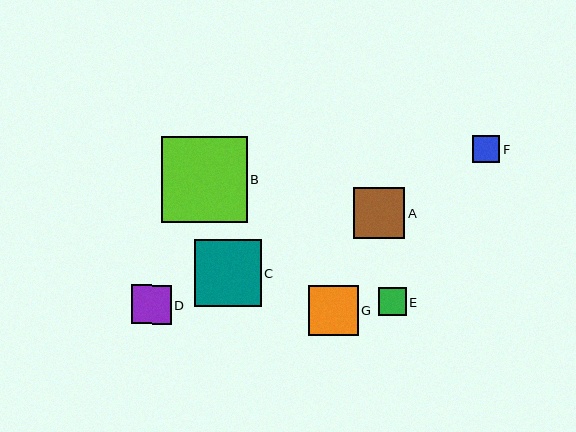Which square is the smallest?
Square F is the smallest with a size of approximately 27 pixels.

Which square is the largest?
Square B is the largest with a size of approximately 86 pixels.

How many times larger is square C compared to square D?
Square C is approximately 1.7 times the size of square D.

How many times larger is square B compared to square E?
Square B is approximately 3.1 times the size of square E.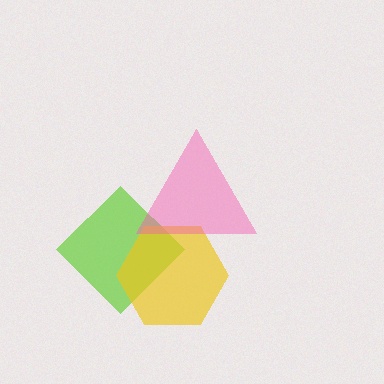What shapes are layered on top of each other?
The layered shapes are: a lime diamond, a yellow hexagon, a pink triangle.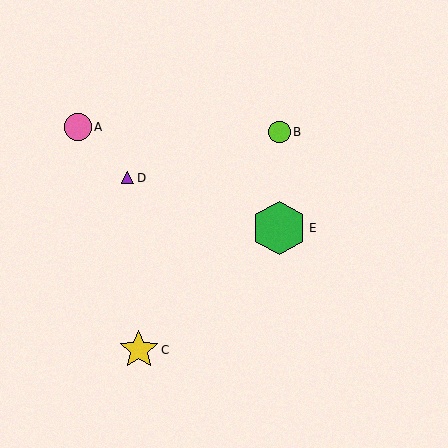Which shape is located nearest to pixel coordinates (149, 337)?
The yellow star (labeled C) at (139, 350) is nearest to that location.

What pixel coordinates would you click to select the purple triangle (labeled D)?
Click at (128, 178) to select the purple triangle D.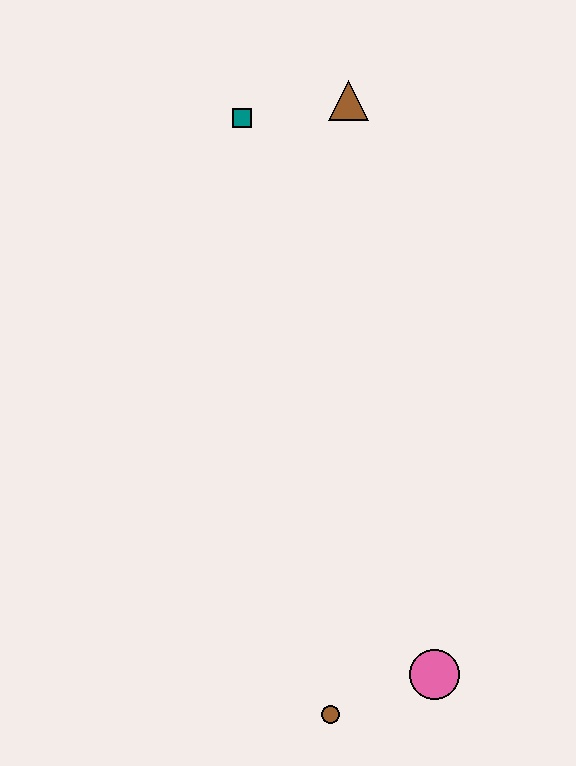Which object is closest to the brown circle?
The pink circle is closest to the brown circle.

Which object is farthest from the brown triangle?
The brown circle is farthest from the brown triangle.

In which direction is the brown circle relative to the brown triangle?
The brown circle is below the brown triangle.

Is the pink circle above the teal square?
No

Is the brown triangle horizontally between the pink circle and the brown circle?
Yes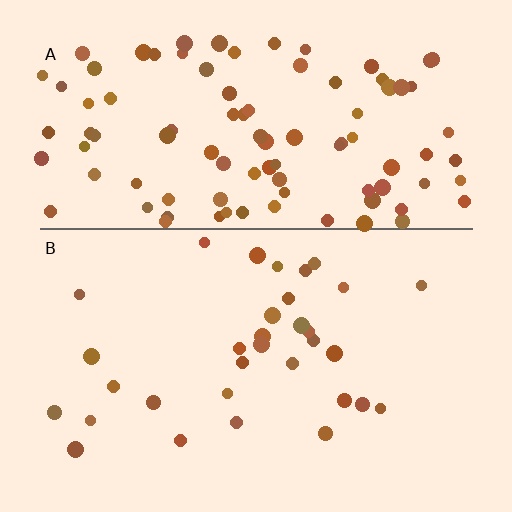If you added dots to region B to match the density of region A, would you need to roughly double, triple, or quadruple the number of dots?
Approximately triple.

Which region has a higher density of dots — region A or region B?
A (the top).